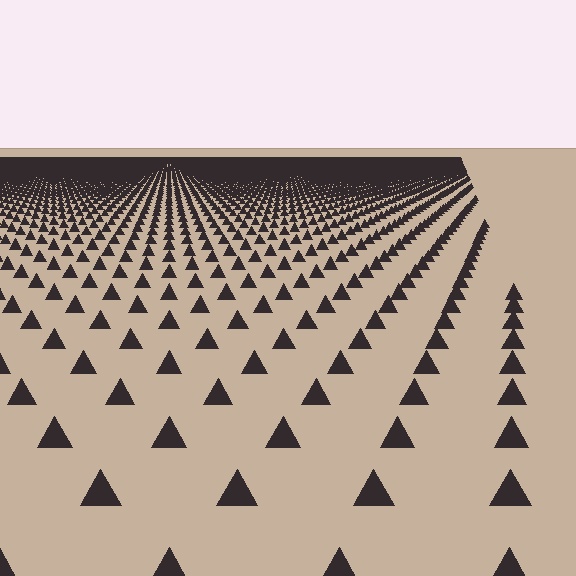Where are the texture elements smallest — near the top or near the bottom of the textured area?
Near the top.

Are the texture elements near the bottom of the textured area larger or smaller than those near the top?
Larger. Near the bottom, elements are closer to the viewer and appear at a bigger on-screen size.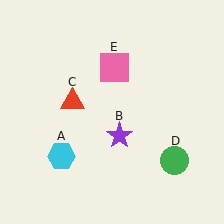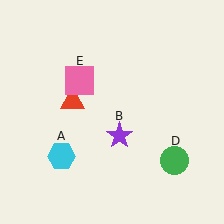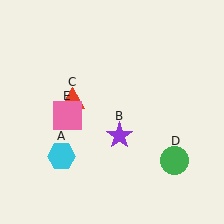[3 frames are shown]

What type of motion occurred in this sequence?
The pink square (object E) rotated counterclockwise around the center of the scene.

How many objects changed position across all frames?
1 object changed position: pink square (object E).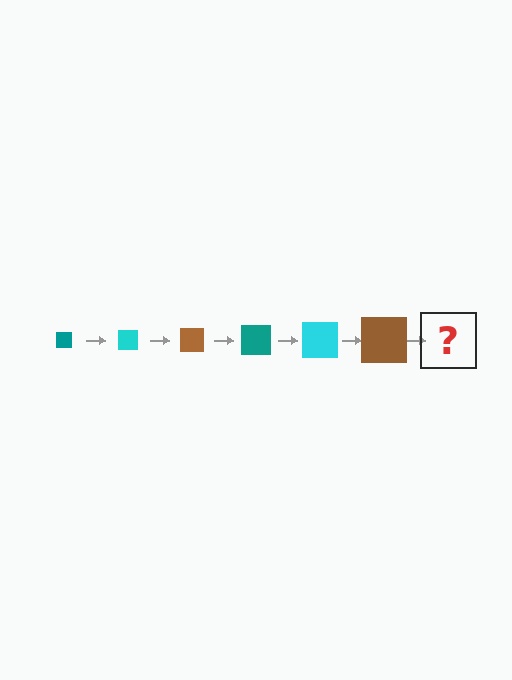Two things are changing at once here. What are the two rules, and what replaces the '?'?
The two rules are that the square grows larger each step and the color cycles through teal, cyan, and brown. The '?' should be a teal square, larger than the previous one.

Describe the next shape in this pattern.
It should be a teal square, larger than the previous one.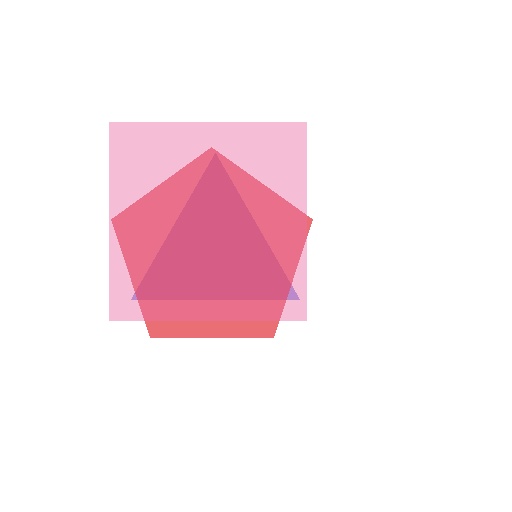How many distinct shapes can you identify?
There are 3 distinct shapes: a blue triangle, a red pentagon, a pink square.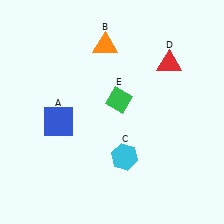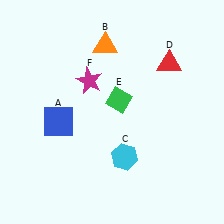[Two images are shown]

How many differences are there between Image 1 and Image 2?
There is 1 difference between the two images.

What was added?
A magenta star (F) was added in Image 2.